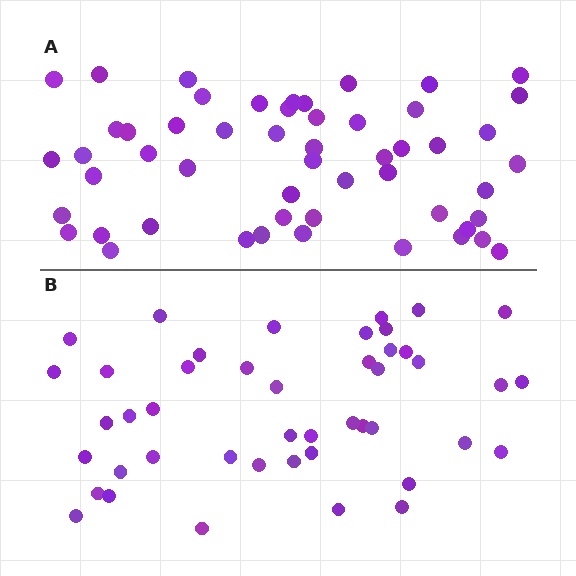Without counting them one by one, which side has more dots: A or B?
Region A (the top region) has more dots.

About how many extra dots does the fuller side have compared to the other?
Region A has roughly 8 or so more dots than region B.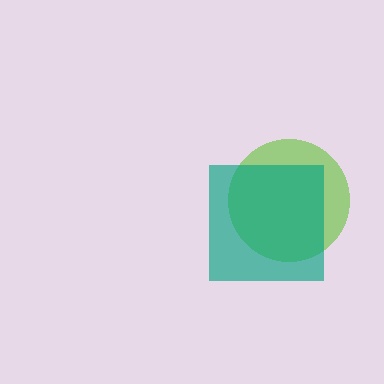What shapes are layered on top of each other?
The layered shapes are: a lime circle, a teal square.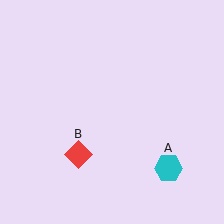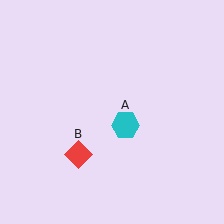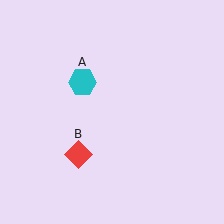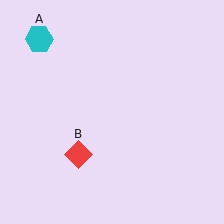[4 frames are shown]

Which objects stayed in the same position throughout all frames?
Red diamond (object B) remained stationary.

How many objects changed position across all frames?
1 object changed position: cyan hexagon (object A).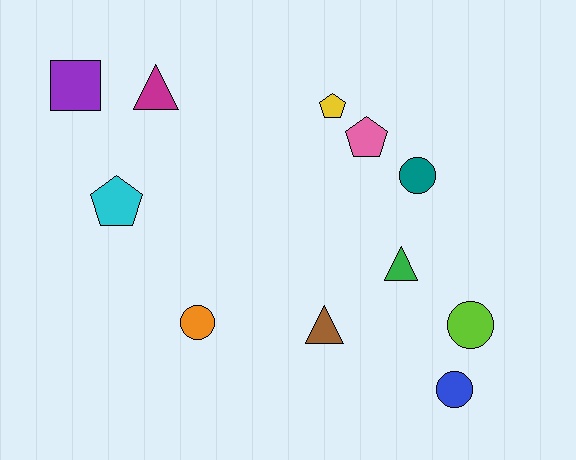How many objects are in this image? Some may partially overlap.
There are 11 objects.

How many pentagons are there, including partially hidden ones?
There are 3 pentagons.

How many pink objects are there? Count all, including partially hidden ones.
There is 1 pink object.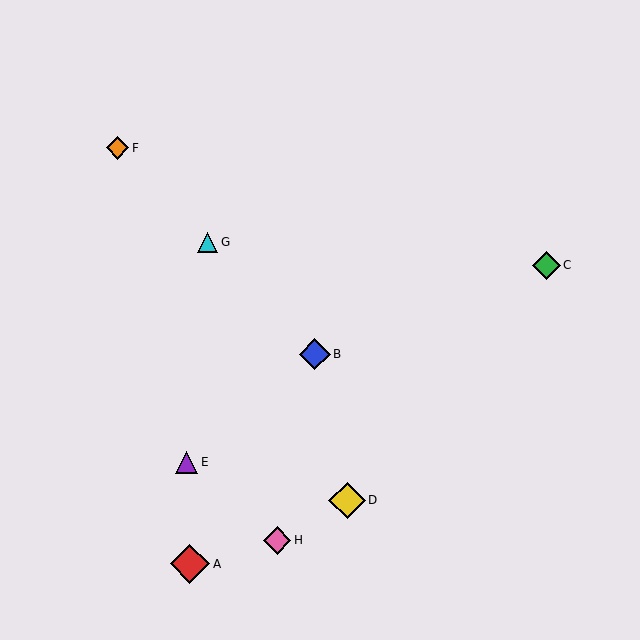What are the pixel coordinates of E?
Object E is at (187, 462).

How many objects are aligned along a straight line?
3 objects (B, F, G) are aligned along a straight line.